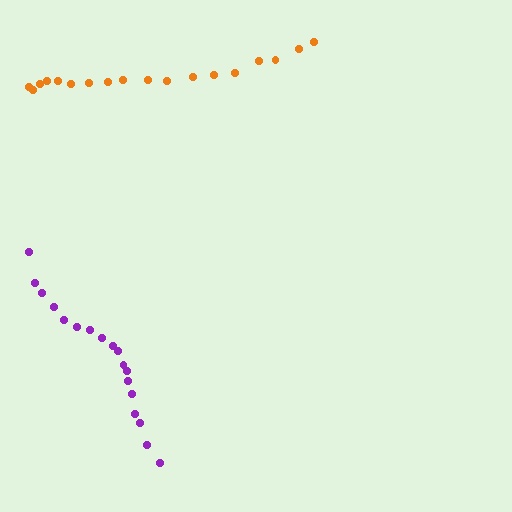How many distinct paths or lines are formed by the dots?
There are 2 distinct paths.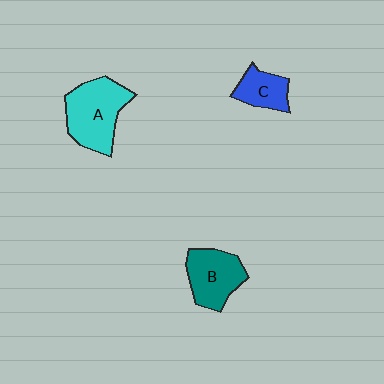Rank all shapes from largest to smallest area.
From largest to smallest: A (cyan), B (teal), C (blue).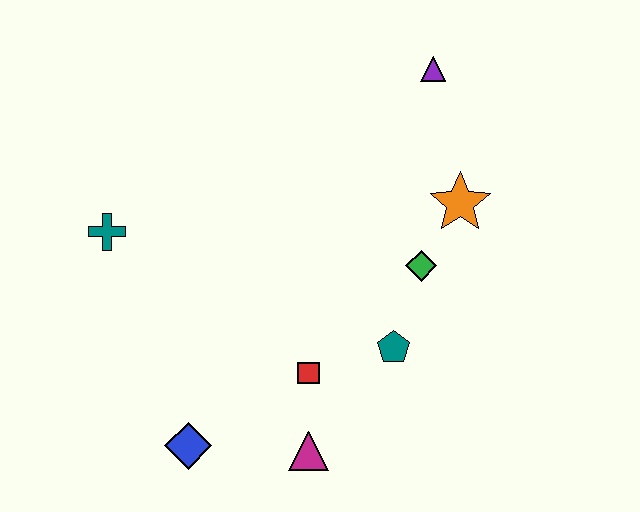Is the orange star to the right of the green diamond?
Yes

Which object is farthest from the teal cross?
The purple triangle is farthest from the teal cross.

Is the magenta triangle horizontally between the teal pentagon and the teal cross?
Yes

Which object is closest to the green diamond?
The orange star is closest to the green diamond.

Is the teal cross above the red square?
Yes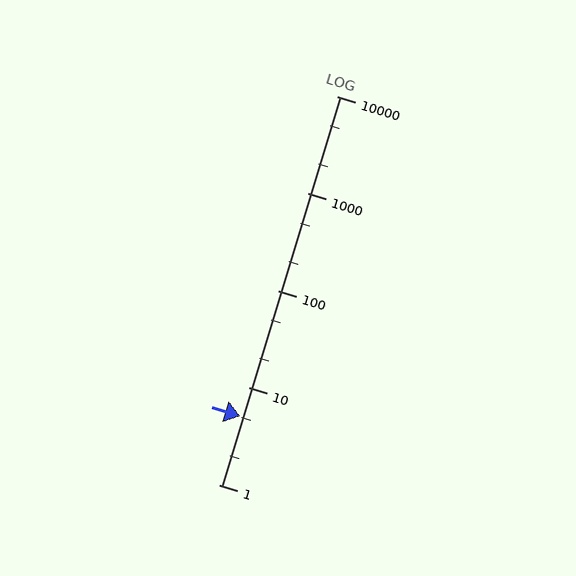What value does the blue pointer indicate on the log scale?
The pointer indicates approximately 5.1.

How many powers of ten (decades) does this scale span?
The scale spans 4 decades, from 1 to 10000.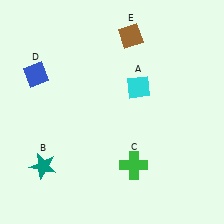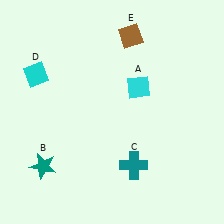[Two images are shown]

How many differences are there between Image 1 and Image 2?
There are 2 differences between the two images.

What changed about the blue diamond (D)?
In Image 1, D is blue. In Image 2, it changed to cyan.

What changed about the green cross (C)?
In Image 1, C is green. In Image 2, it changed to teal.